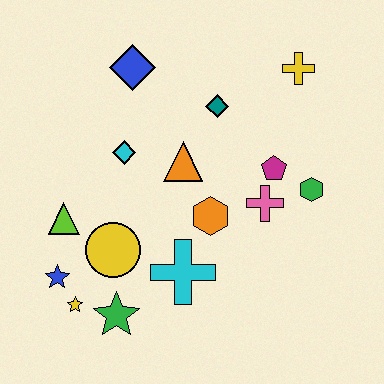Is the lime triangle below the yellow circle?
No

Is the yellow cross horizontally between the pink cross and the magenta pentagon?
No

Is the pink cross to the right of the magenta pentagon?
No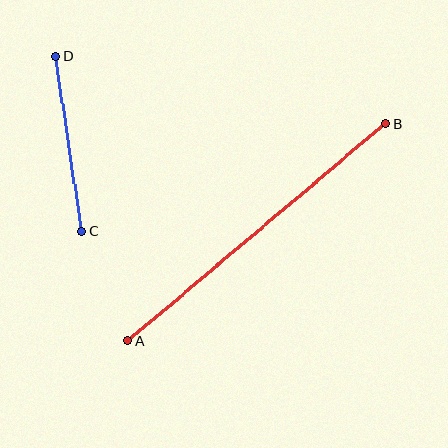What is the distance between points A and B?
The distance is approximately 337 pixels.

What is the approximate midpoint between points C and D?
The midpoint is at approximately (69, 144) pixels.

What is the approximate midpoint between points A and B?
The midpoint is at approximately (257, 232) pixels.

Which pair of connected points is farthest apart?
Points A and B are farthest apart.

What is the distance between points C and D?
The distance is approximately 177 pixels.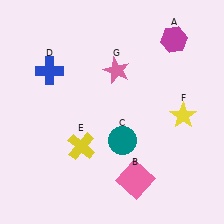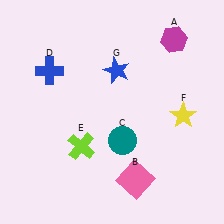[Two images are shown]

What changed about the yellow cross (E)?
In Image 1, E is yellow. In Image 2, it changed to lime.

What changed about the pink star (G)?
In Image 1, G is pink. In Image 2, it changed to blue.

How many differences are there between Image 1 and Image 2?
There are 2 differences between the two images.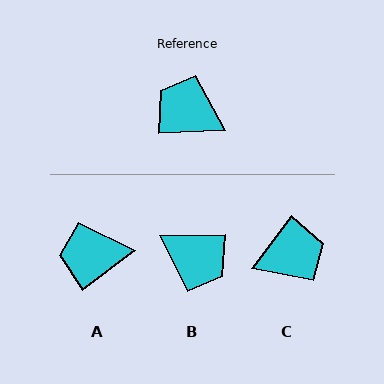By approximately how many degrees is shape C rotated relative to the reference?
Approximately 129 degrees clockwise.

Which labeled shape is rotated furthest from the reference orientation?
B, about 179 degrees away.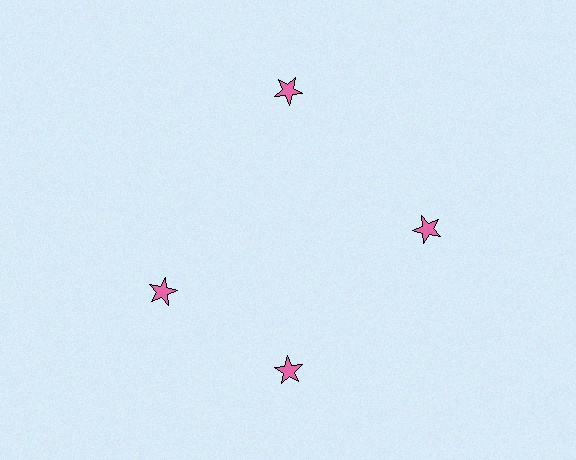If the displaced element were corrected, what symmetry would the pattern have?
It would have 4-fold rotational symmetry — the pattern would map onto itself every 90 degrees.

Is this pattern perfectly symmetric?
No. The 4 pink stars are arranged in a ring, but one element near the 9 o'clock position is rotated out of alignment along the ring, breaking the 4-fold rotational symmetry.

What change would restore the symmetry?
The symmetry would be restored by rotating it back into even spacing with its neighbors so that all 4 stars sit at equal angles and equal distance from the center.